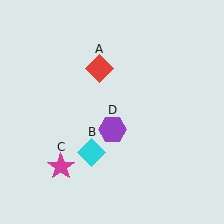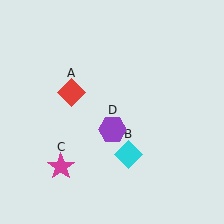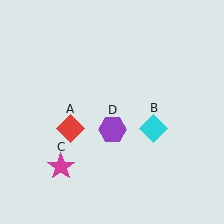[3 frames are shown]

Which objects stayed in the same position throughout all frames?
Magenta star (object C) and purple hexagon (object D) remained stationary.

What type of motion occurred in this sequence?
The red diamond (object A), cyan diamond (object B) rotated counterclockwise around the center of the scene.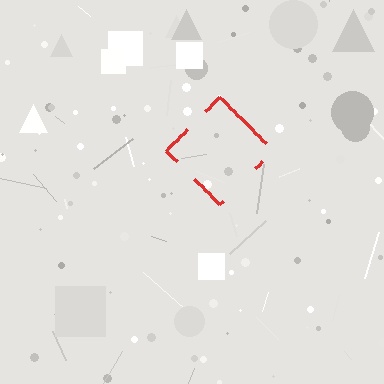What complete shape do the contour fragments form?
The contour fragments form a diamond.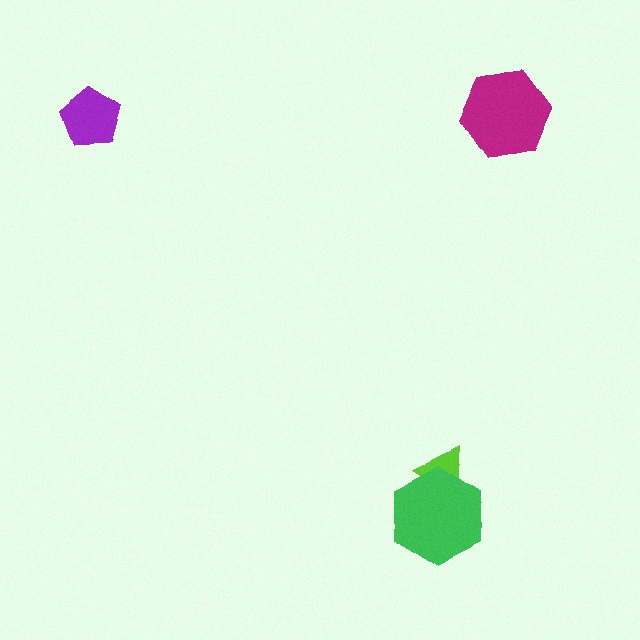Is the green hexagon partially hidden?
No, no other shape covers it.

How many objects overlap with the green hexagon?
1 object overlaps with the green hexagon.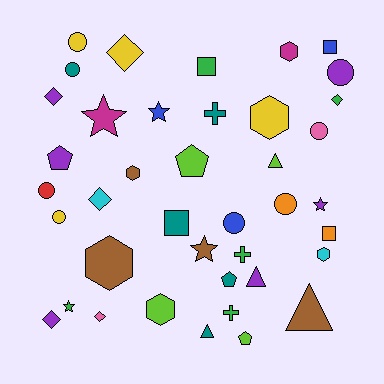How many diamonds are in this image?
There are 6 diamonds.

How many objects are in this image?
There are 40 objects.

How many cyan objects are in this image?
There are 2 cyan objects.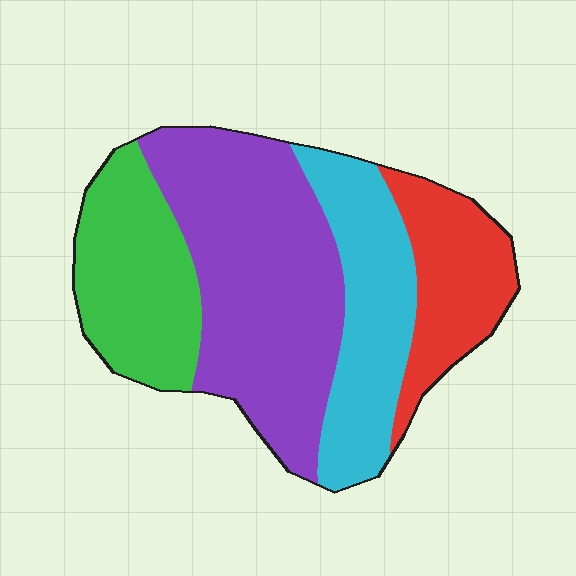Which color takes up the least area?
Red, at roughly 15%.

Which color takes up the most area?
Purple, at roughly 40%.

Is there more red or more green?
Green.